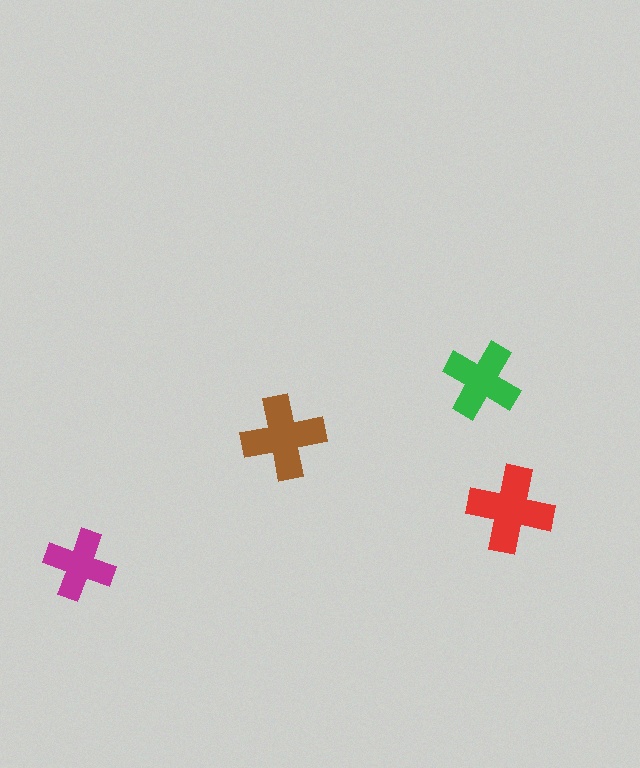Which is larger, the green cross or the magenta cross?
The green one.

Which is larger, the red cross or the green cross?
The red one.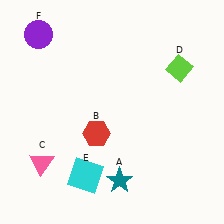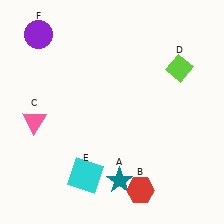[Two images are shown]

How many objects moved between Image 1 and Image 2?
2 objects moved between the two images.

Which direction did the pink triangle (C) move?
The pink triangle (C) moved up.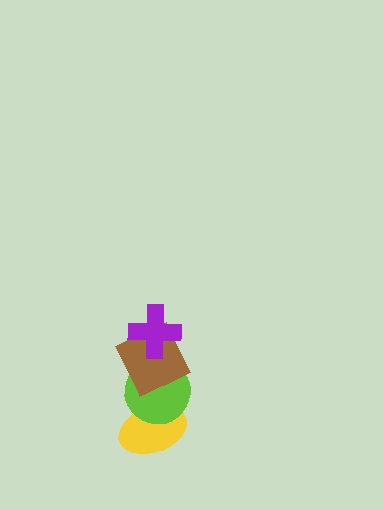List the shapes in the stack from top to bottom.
From top to bottom: the purple cross, the brown square, the lime circle, the yellow ellipse.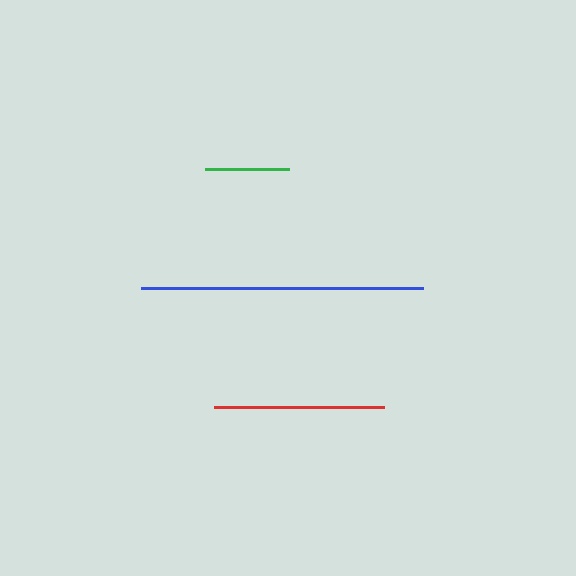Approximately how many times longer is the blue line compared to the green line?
The blue line is approximately 3.4 times the length of the green line.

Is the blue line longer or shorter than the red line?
The blue line is longer than the red line.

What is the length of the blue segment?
The blue segment is approximately 283 pixels long.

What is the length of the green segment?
The green segment is approximately 83 pixels long.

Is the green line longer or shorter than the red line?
The red line is longer than the green line.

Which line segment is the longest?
The blue line is the longest at approximately 283 pixels.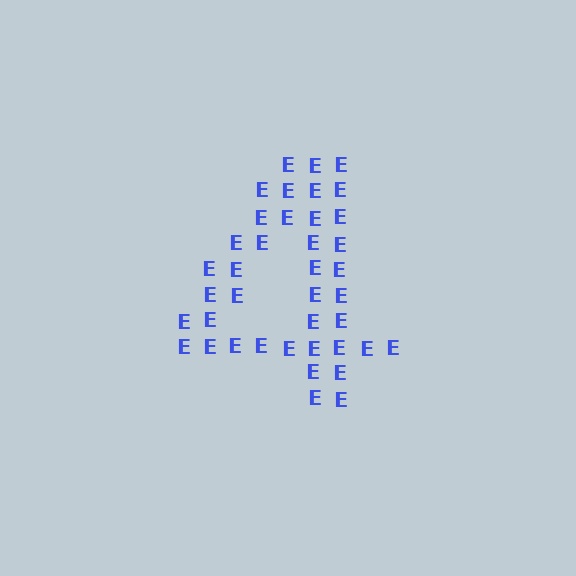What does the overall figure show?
The overall figure shows the digit 4.